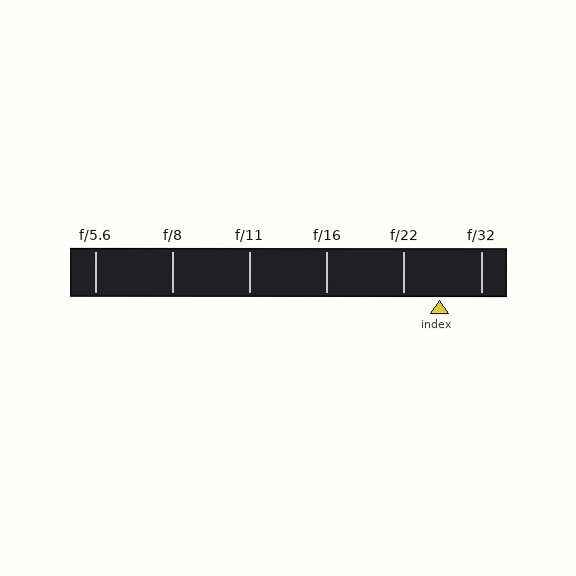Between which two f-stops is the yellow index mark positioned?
The index mark is between f/22 and f/32.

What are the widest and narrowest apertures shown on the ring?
The widest aperture shown is f/5.6 and the narrowest is f/32.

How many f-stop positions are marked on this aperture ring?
There are 6 f-stop positions marked.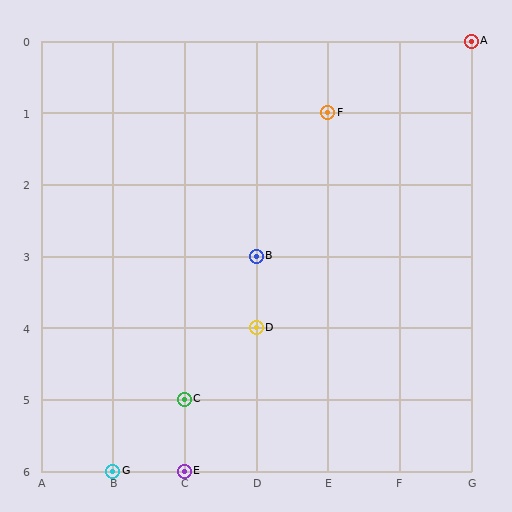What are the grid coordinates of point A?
Point A is at grid coordinates (G, 0).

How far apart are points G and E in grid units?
Points G and E are 1 column apart.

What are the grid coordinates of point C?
Point C is at grid coordinates (C, 5).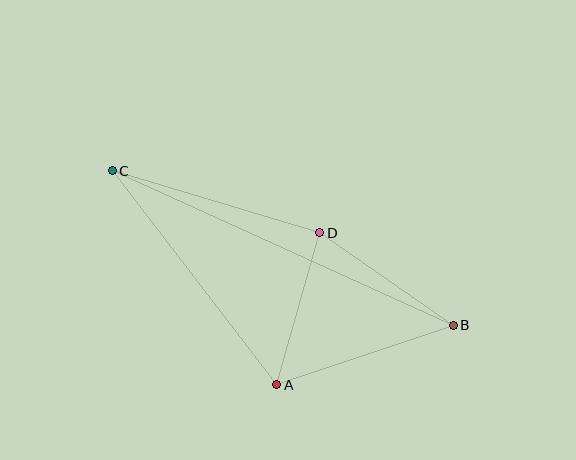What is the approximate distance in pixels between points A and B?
The distance between A and B is approximately 186 pixels.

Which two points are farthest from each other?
Points B and C are farthest from each other.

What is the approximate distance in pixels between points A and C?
The distance between A and C is approximately 270 pixels.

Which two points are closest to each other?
Points A and D are closest to each other.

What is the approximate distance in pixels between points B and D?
The distance between B and D is approximately 162 pixels.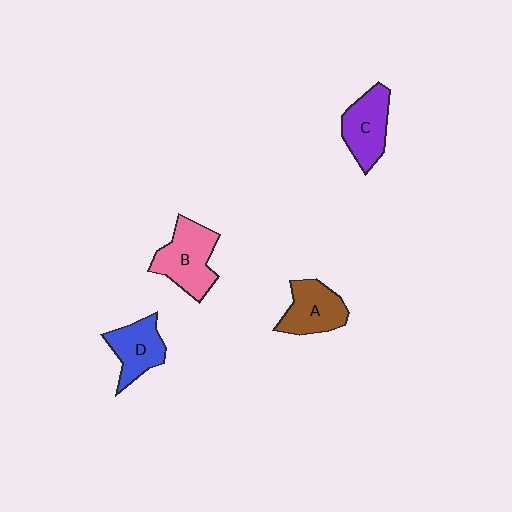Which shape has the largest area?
Shape B (pink).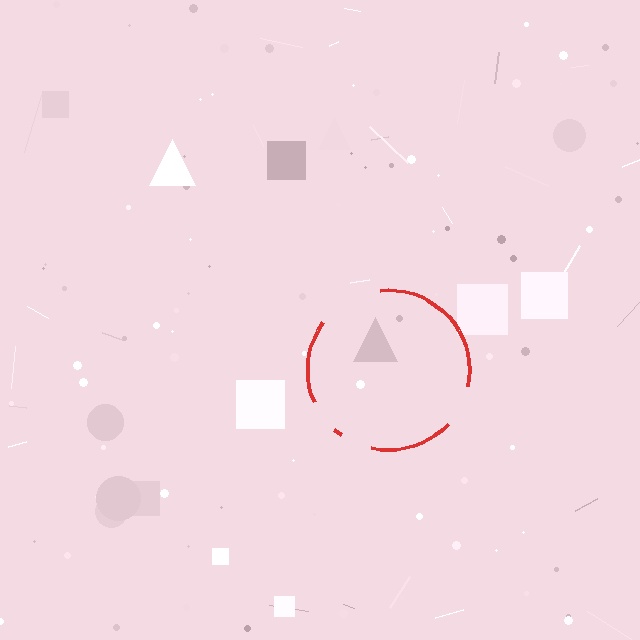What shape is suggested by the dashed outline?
The dashed outline suggests a circle.